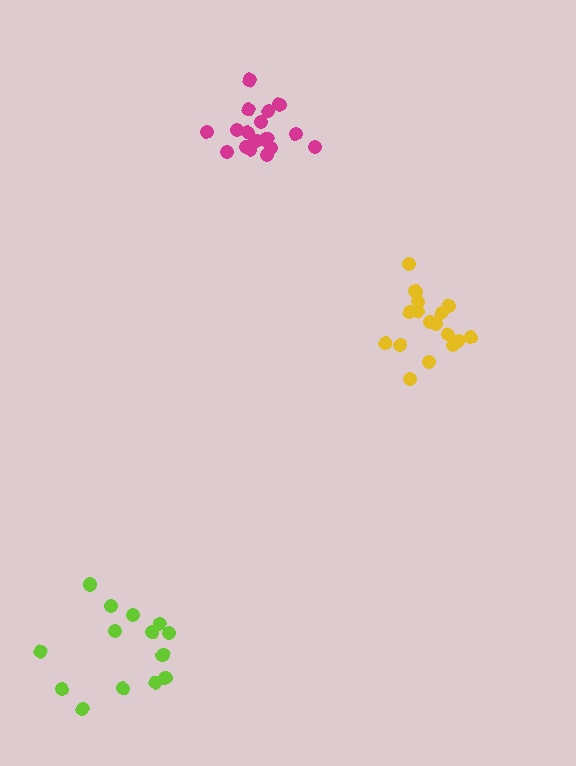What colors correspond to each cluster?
The clusters are colored: yellow, magenta, lime.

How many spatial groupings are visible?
There are 3 spatial groupings.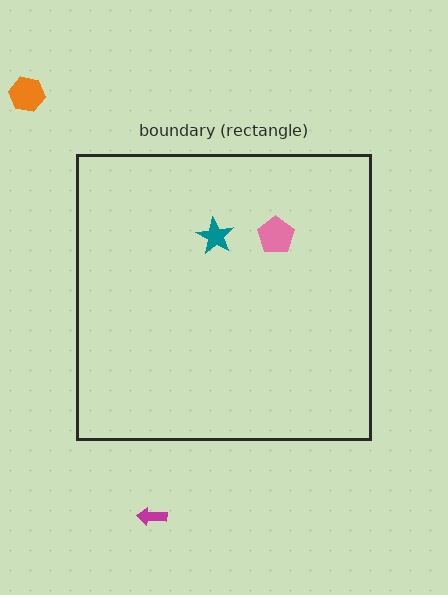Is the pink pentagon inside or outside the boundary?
Inside.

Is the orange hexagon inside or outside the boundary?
Outside.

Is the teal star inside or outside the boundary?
Inside.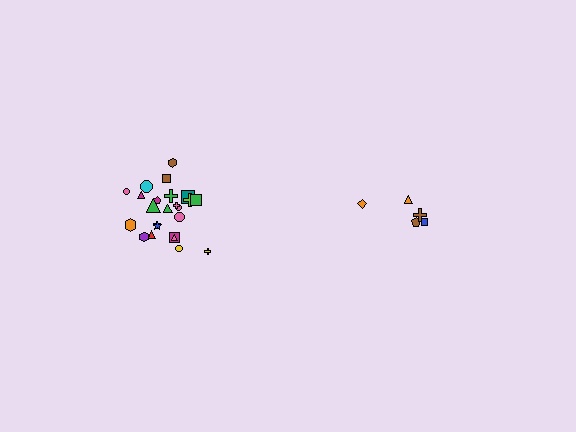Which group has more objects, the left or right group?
The left group.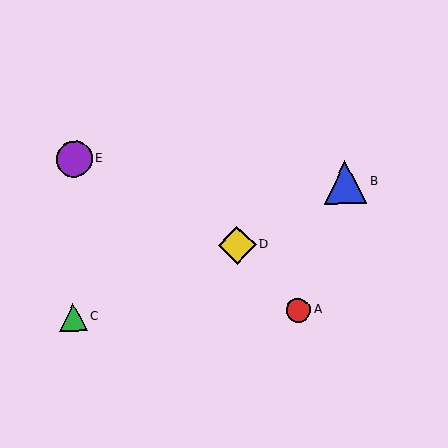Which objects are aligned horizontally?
Objects A, C are aligned horizontally.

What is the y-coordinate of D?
Object D is at y≈245.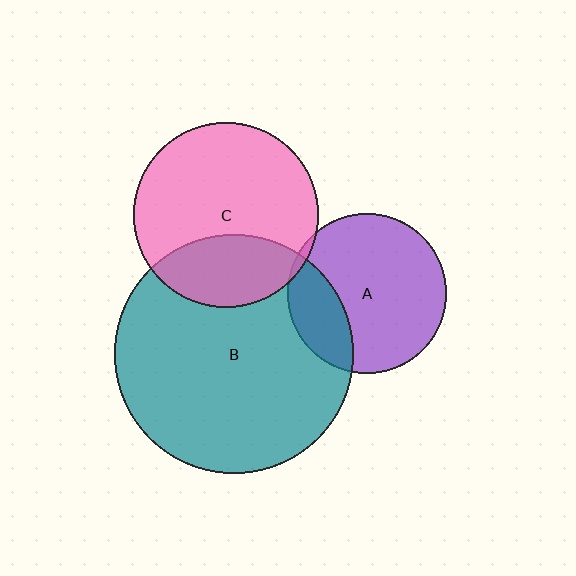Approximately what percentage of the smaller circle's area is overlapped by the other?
Approximately 25%.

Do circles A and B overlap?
Yes.